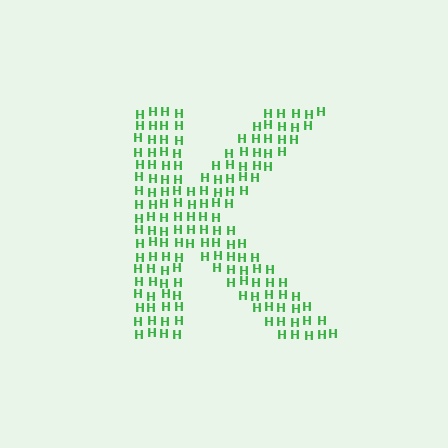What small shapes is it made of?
It is made of small letter H's.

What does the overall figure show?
The overall figure shows the letter K.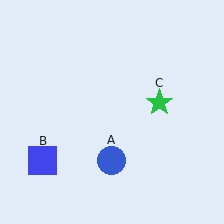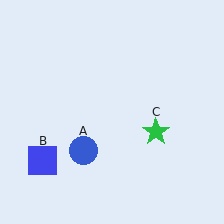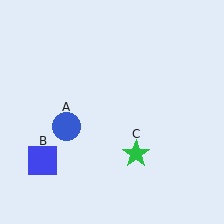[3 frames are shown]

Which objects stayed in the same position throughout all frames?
Blue square (object B) remained stationary.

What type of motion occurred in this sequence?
The blue circle (object A), green star (object C) rotated clockwise around the center of the scene.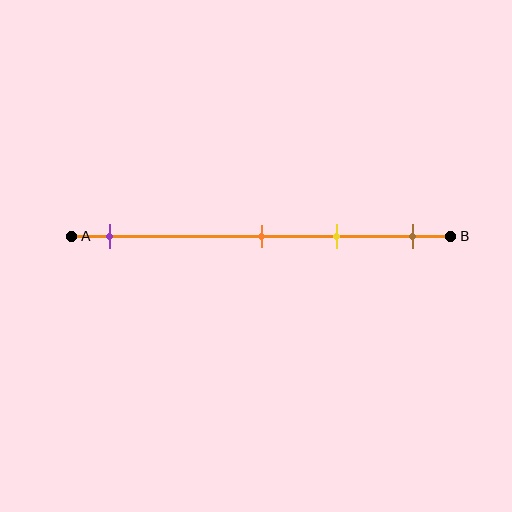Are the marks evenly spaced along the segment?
No, the marks are not evenly spaced.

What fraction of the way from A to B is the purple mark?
The purple mark is approximately 10% (0.1) of the way from A to B.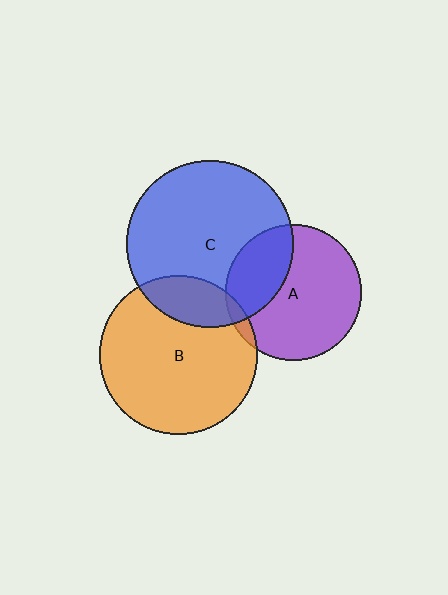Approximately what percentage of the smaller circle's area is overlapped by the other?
Approximately 5%.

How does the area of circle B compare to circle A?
Approximately 1.4 times.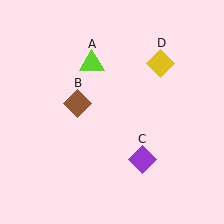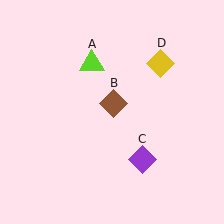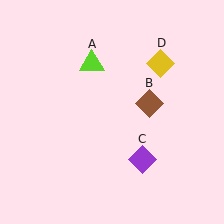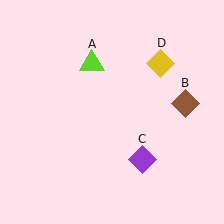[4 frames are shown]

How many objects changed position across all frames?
1 object changed position: brown diamond (object B).